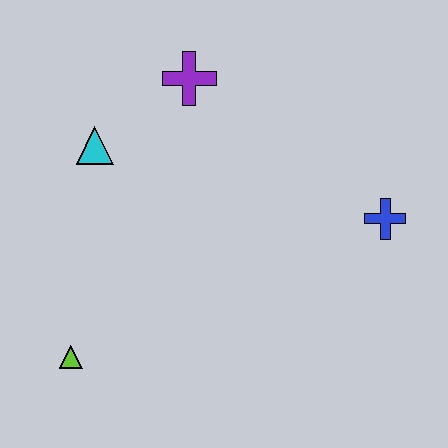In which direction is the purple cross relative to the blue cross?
The purple cross is to the left of the blue cross.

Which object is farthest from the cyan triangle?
The blue cross is farthest from the cyan triangle.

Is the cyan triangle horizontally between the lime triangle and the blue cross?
Yes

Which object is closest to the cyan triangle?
The purple cross is closest to the cyan triangle.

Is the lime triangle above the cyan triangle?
No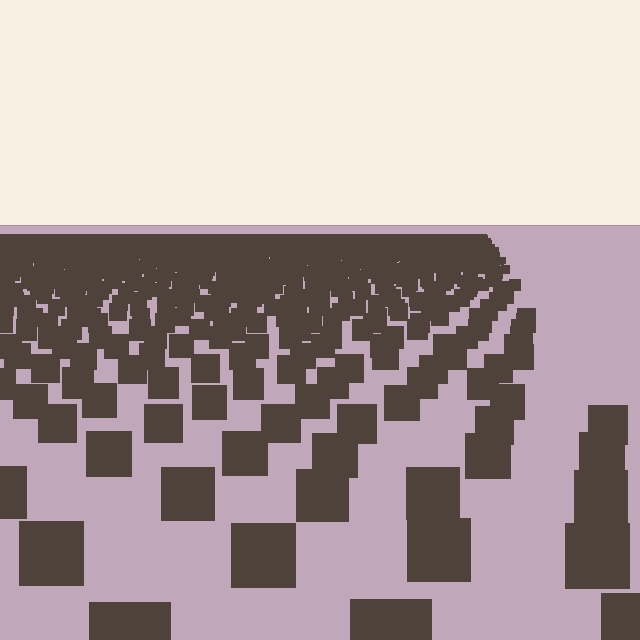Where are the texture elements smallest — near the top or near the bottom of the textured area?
Near the top.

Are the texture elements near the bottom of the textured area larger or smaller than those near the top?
Larger. Near the bottom, elements are closer to the viewer and appear at a bigger on-screen size.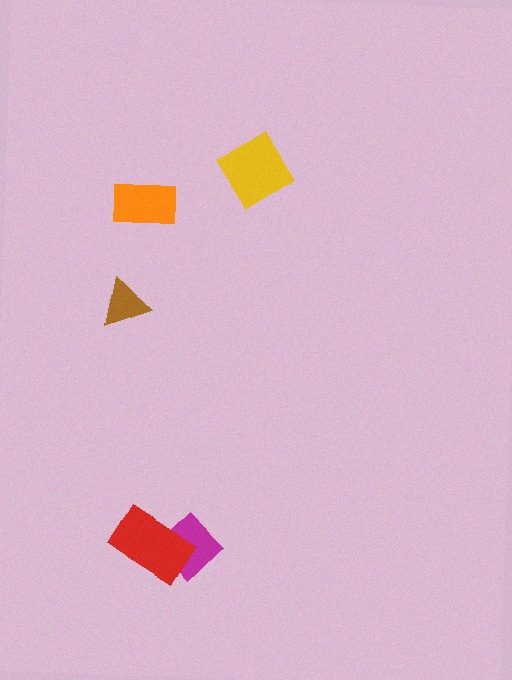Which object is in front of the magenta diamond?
The red rectangle is in front of the magenta diamond.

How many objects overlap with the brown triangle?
0 objects overlap with the brown triangle.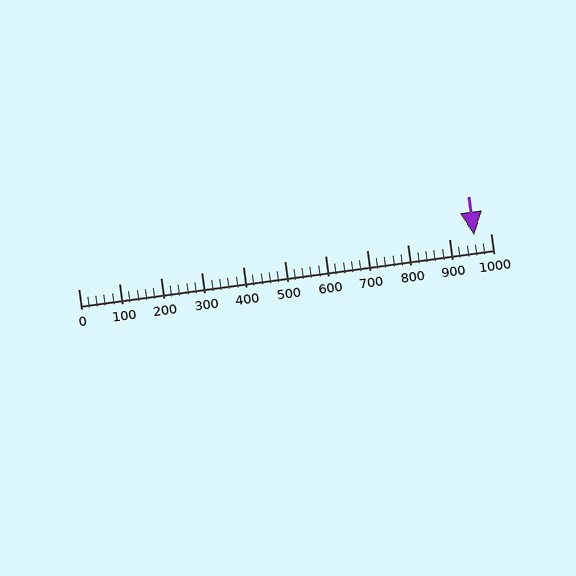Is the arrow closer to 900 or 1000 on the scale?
The arrow is closer to 1000.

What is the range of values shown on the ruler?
The ruler shows values from 0 to 1000.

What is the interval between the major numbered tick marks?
The major tick marks are spaced 100 units apart.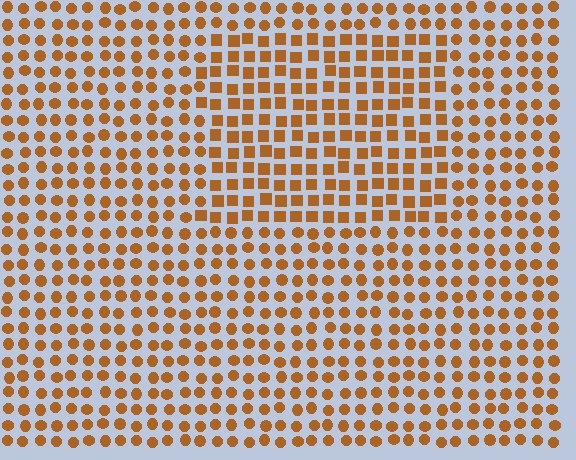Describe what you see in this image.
The image is filled with small brown elements arranged in a uniform grid. A rectangle-shaped region contains squares, while the surrounding area contains circles. The boundary is defined purely by the change in element shape.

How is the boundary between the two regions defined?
The boundary is defined by a change in element shape: squares inside vs. circles outside. All elements share the same color and spacing.